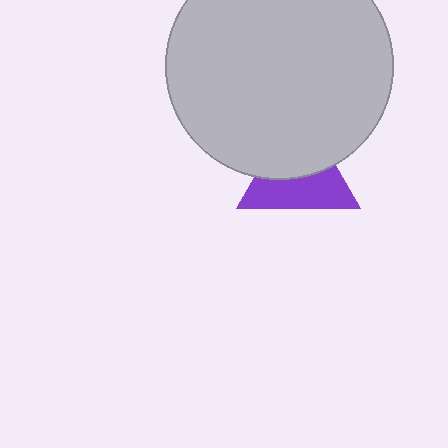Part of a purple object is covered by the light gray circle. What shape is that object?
It is a triangle.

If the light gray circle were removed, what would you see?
You would see the complete purple triangle.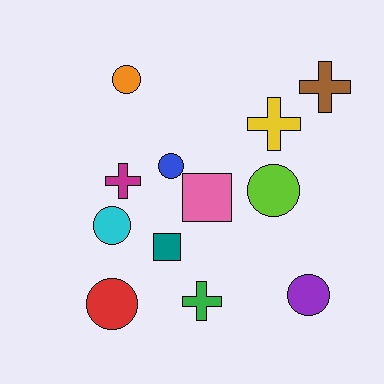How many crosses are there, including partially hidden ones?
There are 4 crosses.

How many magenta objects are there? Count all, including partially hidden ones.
There is 1 magenta object.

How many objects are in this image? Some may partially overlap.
There are 12 objects.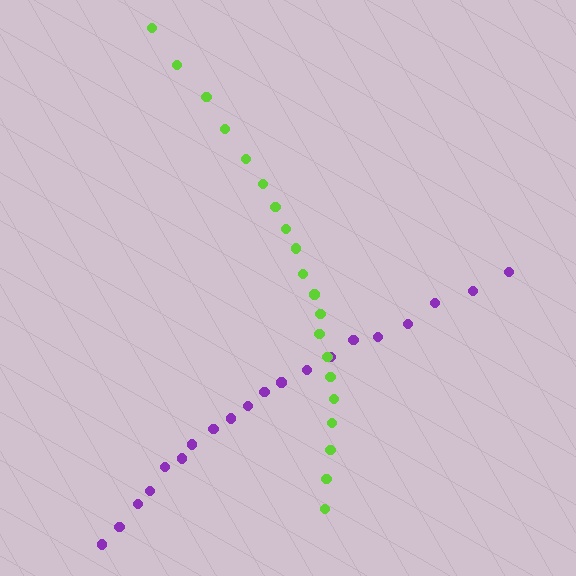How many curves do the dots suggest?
There are 2 distinct paths.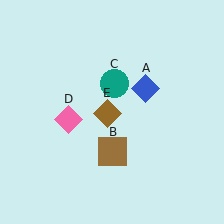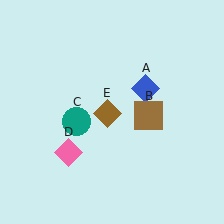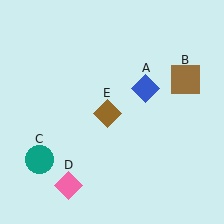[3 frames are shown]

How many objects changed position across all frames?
3 objects changed position: brown square (object B), teal circle (object C), pink diamond (object D).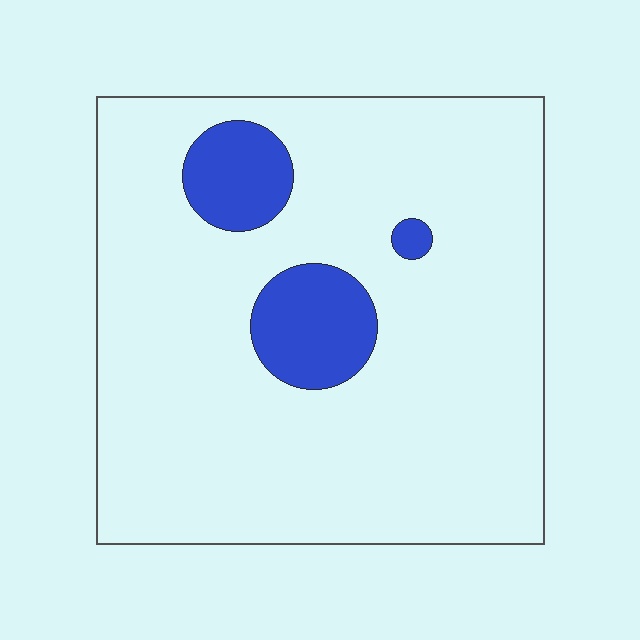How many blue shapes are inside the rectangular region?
3.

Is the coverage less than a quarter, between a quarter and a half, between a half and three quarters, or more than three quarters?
Less than a quarter.